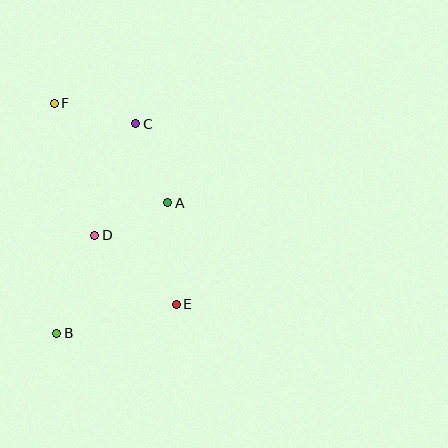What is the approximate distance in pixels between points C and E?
The distance between C and E is approximately 185 pixels.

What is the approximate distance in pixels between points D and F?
The distance between D and F is approximately 138 pixels.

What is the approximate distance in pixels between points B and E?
The distance between B and E is approximately 123 pixels.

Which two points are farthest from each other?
Points E and F are farthest from each other.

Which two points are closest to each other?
Points A and D are closest to each other.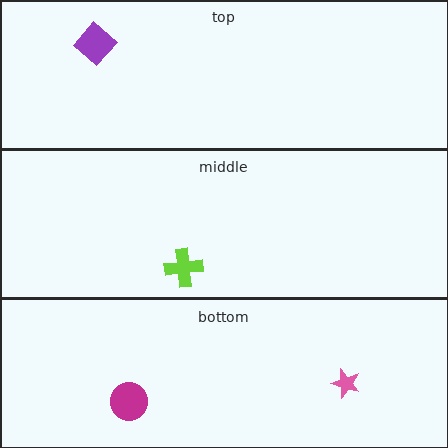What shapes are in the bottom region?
The pink star, the magenta circle.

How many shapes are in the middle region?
1.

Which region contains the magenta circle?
The bottom region.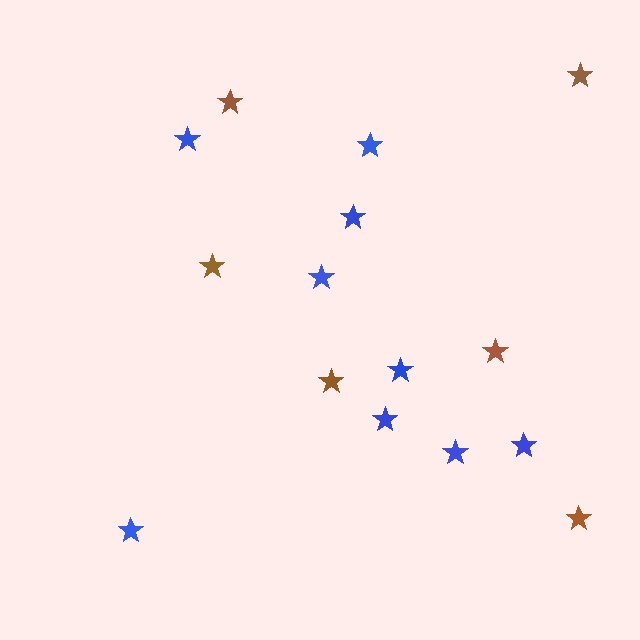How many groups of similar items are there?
There are 2 groups: one group of brown stars (6) and one group of blue stars (9).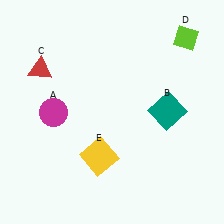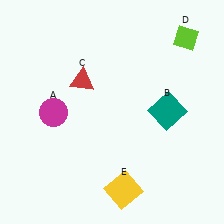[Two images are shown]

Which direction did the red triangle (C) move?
The red triangle (C) moved right.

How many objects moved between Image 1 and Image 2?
2 objects moved between the two images.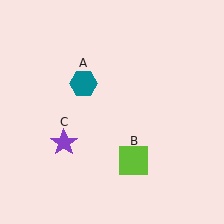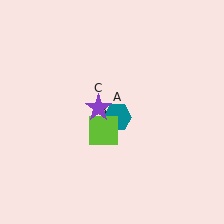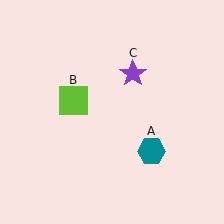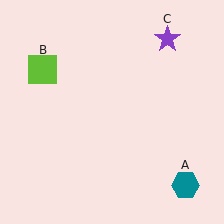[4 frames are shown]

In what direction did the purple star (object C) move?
The purple star (object C) moved up and to the right.